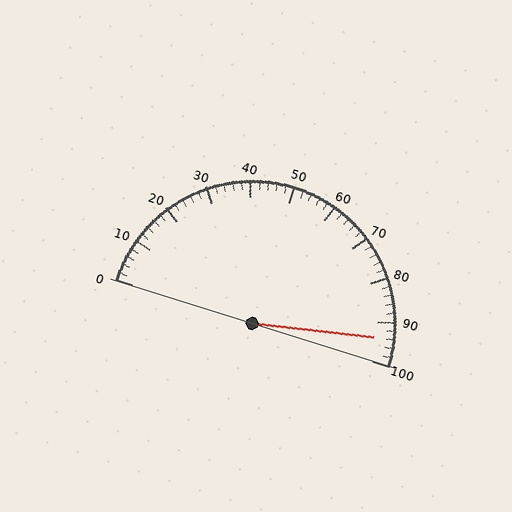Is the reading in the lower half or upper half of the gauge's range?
The reading is in the upper half of the range (0 to 100).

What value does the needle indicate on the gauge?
The needle indicates approximately 94.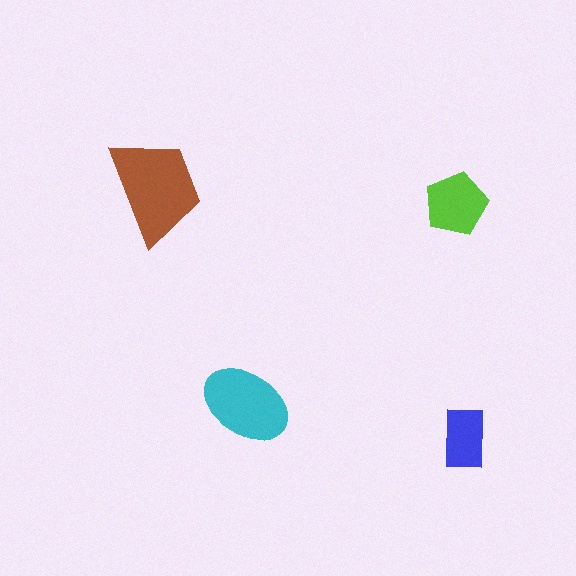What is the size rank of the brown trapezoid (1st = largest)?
1st.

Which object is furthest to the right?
The blue rectangle is rightmost.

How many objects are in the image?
There are 4 objects in the image.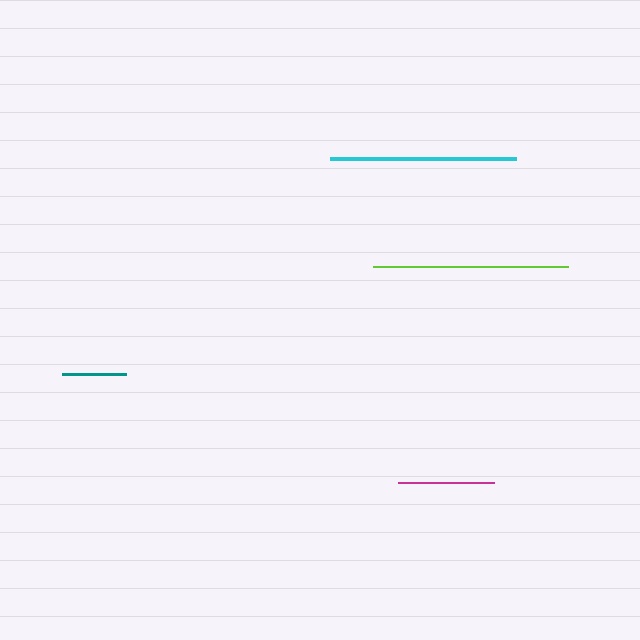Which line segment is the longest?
The lime line is the longest at approximately 194 pixels.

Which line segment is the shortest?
The teal line is the shortest at approximately 63 pixels.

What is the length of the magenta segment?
The magenta segment is approximately 97 pixels long.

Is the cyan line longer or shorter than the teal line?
The cyan line is longer than the teal line.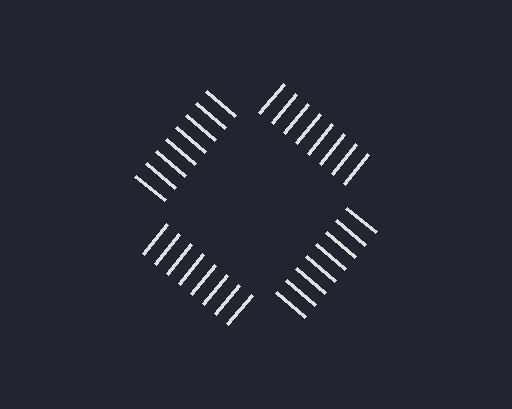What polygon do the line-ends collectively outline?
An illusory square — the line segments terminate on its edges but no continuous stroke is drawn.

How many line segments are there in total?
32 — 8 along each of the 4 edges.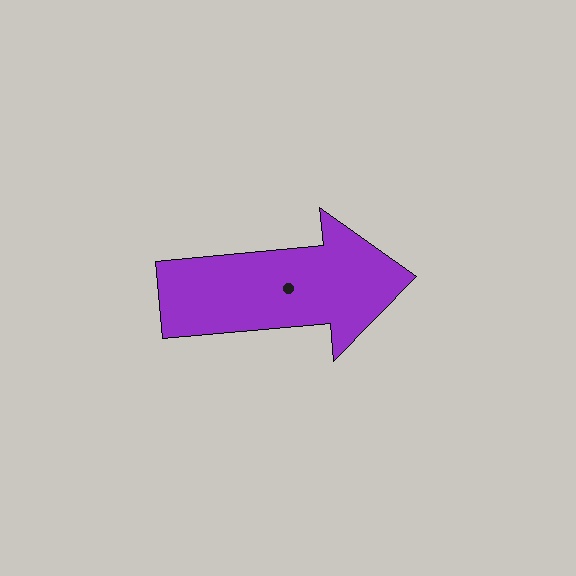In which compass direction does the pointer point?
East.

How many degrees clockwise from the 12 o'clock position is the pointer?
Approximately 85 degrees.